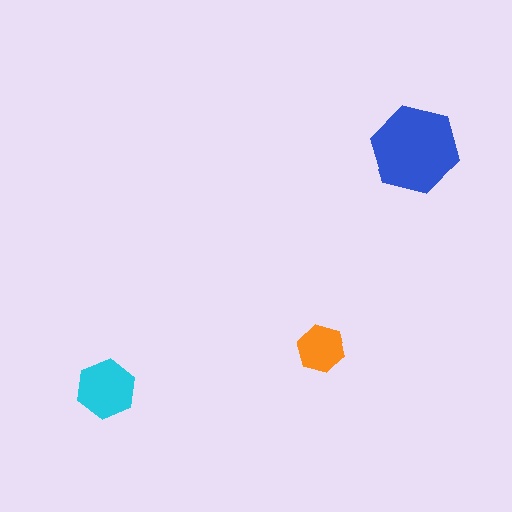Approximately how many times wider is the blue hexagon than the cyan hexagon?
About 1.5 times wider.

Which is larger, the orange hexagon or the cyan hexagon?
The cyan one.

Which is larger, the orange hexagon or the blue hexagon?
The blue one.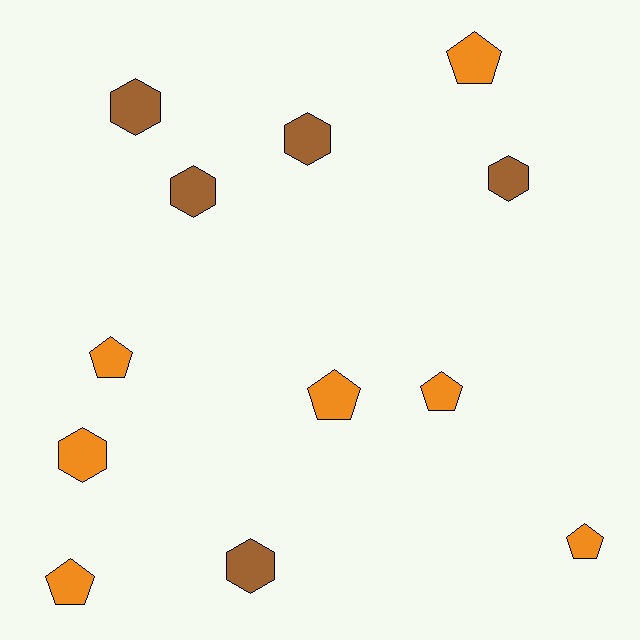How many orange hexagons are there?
There is 1 orange hexagon.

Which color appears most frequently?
Orange, with 7 objects.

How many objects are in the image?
There are 12 objects.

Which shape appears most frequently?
Pentagon, with 6 objects.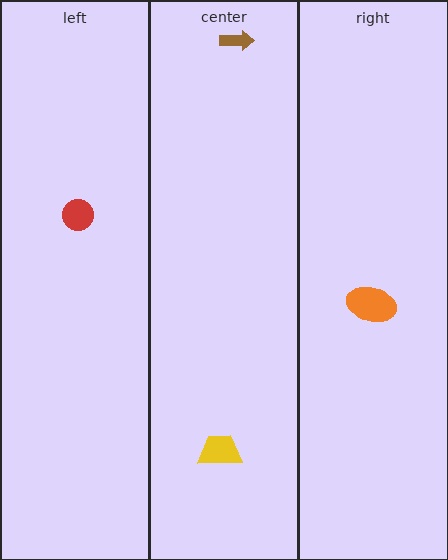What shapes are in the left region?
The red circle.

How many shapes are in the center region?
2.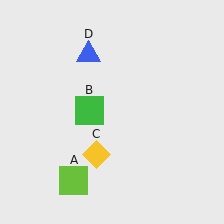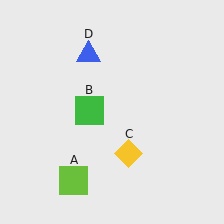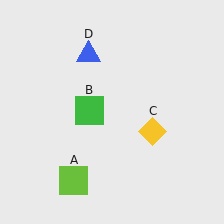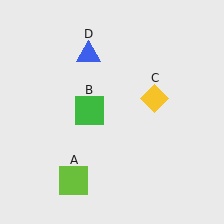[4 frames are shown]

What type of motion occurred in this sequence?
The yellow diamond (object C) rotated counterclockwise around the center of the scene.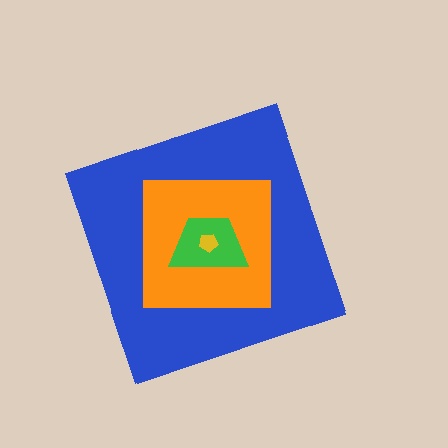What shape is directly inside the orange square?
The green trapezoid.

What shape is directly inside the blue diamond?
The orange square.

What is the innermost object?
The yellow pentagon.